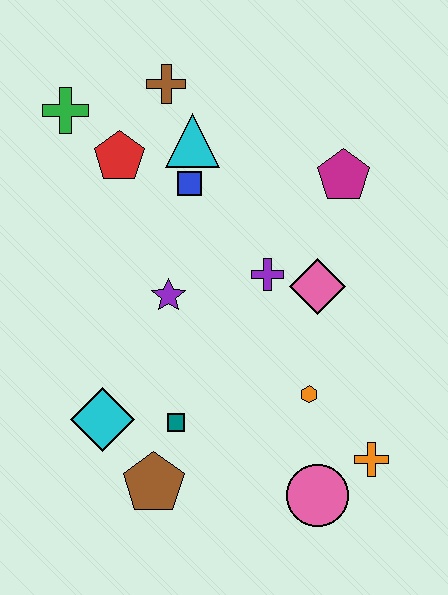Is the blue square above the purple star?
Yes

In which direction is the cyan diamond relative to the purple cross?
The cyan diamond is to the left of the purple cross.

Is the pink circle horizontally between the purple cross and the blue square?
No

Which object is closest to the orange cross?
The pink circle is closest to the orange cross.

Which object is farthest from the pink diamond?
The green cross is farthest from the pink diamond.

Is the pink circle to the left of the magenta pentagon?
Yes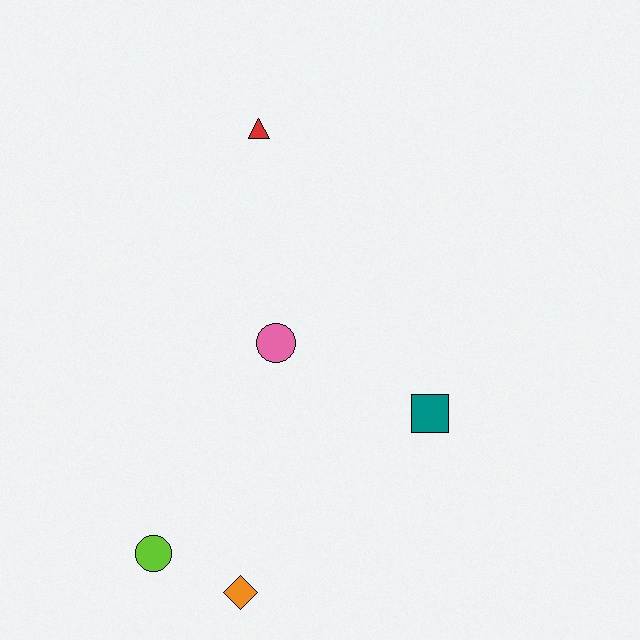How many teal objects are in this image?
There is 1 teal object.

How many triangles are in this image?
There is 1 triangle.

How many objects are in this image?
There are 5 objects.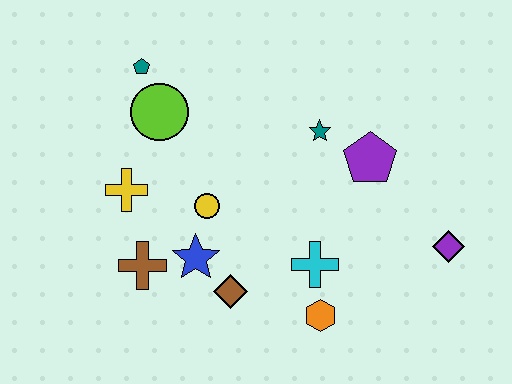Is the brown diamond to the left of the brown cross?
No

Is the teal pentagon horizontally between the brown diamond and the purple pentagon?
No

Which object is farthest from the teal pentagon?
The purple diamond is farthest from the teal pentagon.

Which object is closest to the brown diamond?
The blue star is closest to the brown diamond.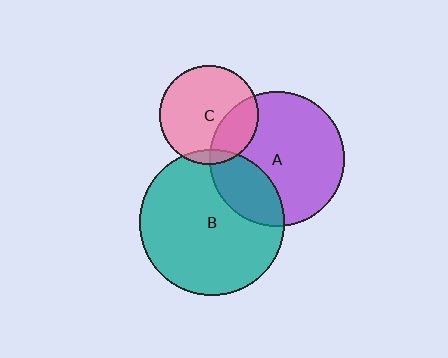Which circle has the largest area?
Circle B (teal).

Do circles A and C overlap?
Yes.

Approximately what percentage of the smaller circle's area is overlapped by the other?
Approximately 25%.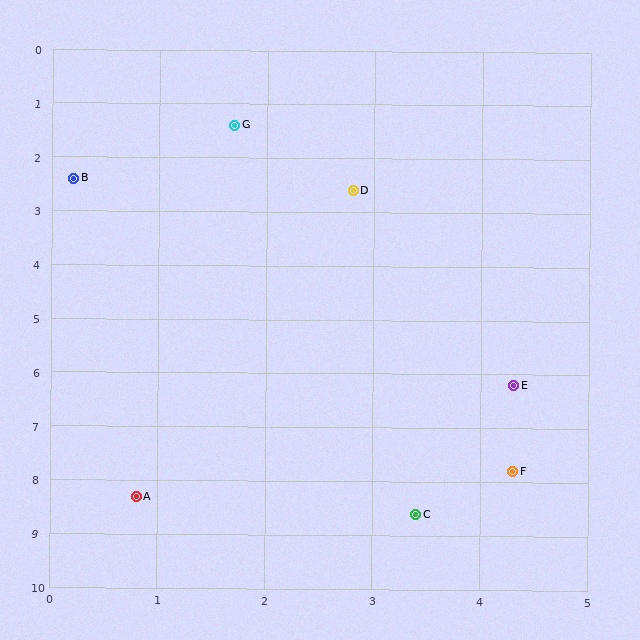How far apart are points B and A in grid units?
Points B and A are about 5.9 grid units apart.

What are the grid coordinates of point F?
Point F is at approximately (4.3, 7.8).